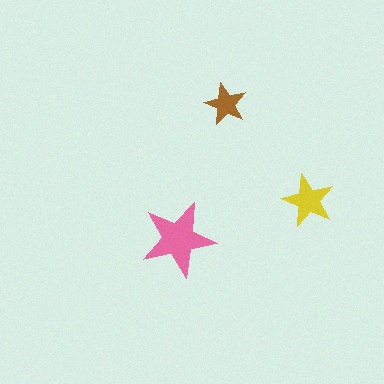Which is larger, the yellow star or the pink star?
The pink one.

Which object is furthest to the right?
The yellow star is rightmost.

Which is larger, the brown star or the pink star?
The pink one.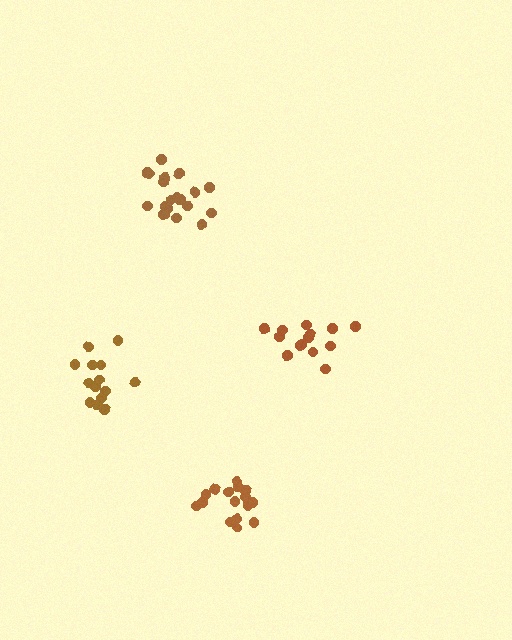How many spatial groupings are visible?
There are 4 spatial groupings.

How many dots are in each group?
Group 1: 20 dots, Group 2: 14 dots, Group 3: 14 dots, Group 4: 17 dots (65 total).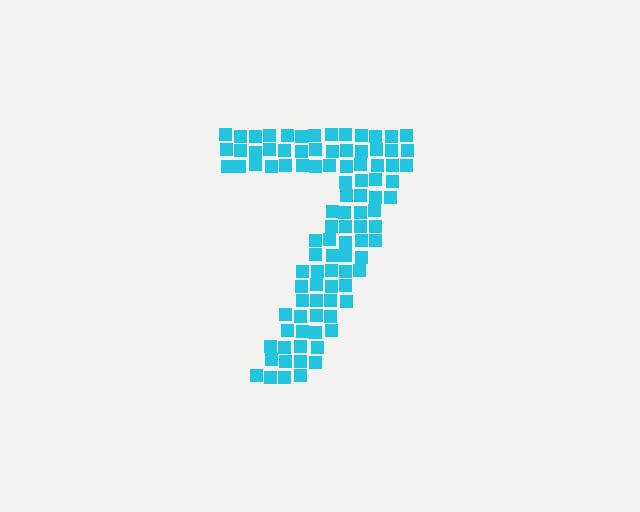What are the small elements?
The small elements are squares.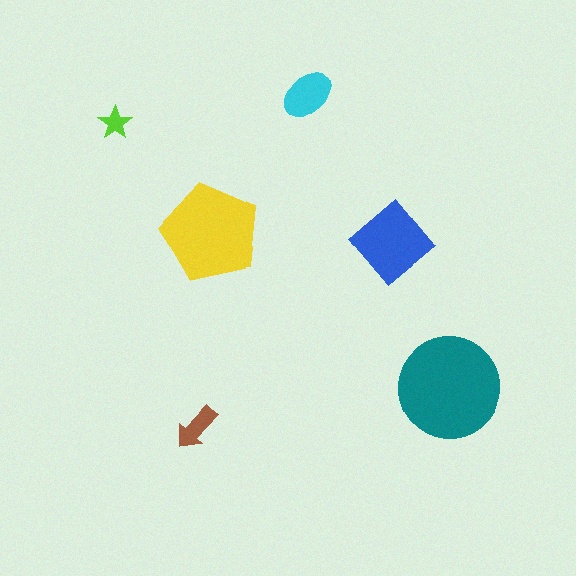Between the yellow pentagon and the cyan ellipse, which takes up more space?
The yellow pentagon.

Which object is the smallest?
The lime star.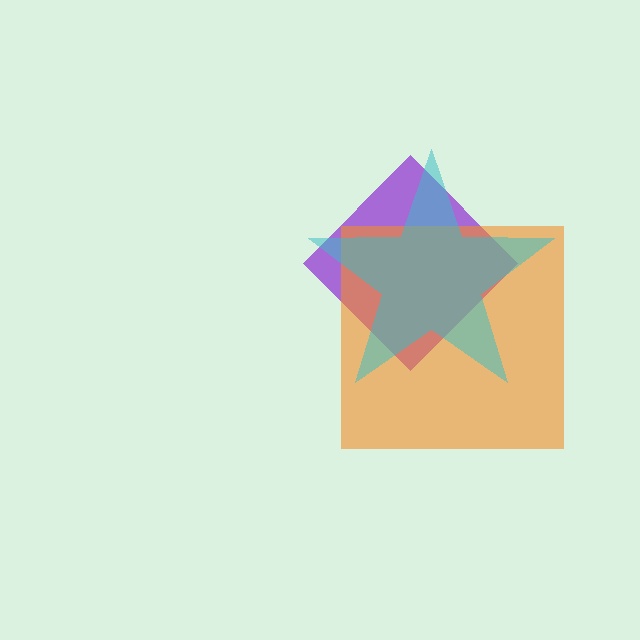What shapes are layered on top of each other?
The layered shapes are: a purple diamond, an orange square, a cyan star.